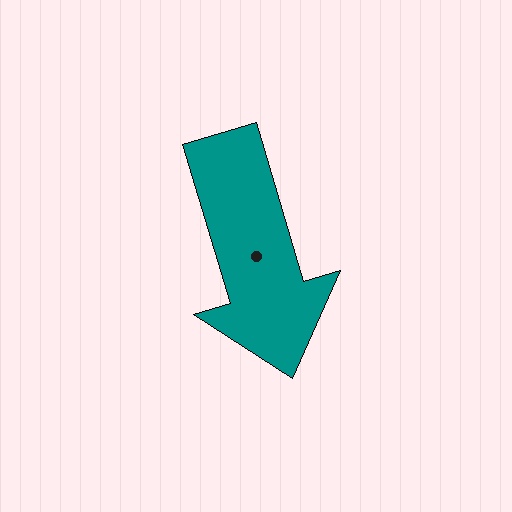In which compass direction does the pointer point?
South.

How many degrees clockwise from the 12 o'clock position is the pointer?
Approximately 163 degrees.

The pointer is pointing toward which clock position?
Roughly 5 o'clock.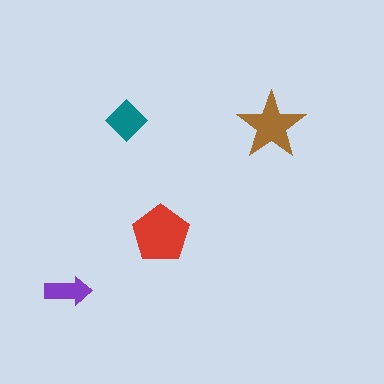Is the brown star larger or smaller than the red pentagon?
Smaller.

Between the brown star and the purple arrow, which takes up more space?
The brown star.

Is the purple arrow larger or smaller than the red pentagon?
Smaller.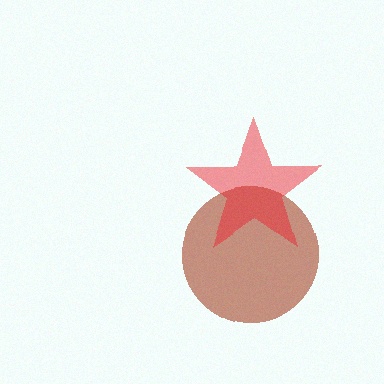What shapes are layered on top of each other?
The layered shapes are: a brown circle, a red star.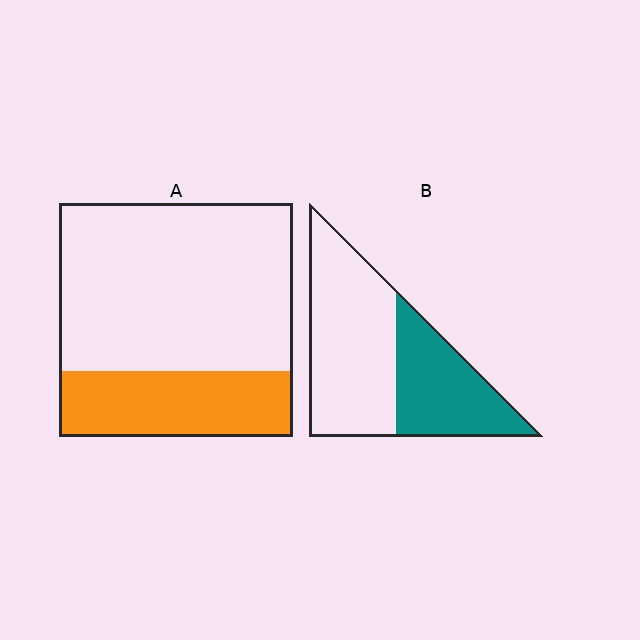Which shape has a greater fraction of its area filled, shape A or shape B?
Shape B.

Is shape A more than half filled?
No.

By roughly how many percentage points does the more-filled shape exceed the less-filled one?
By roughly 10 percentage points (B over A).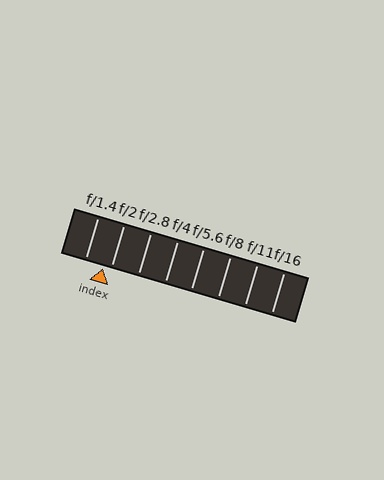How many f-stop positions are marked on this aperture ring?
There are 8 f-stop positions marked.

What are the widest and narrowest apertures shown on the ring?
The widest aperture shown is f/1.4 and the narrowest is f/16.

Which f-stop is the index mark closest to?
The index mark is closest to f/2.